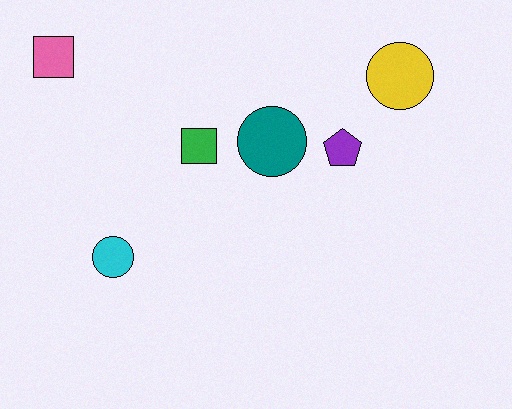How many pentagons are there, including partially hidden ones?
There is 1 pentagon.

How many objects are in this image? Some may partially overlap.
There are 6 objects.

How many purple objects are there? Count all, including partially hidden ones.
There is 1 purple object.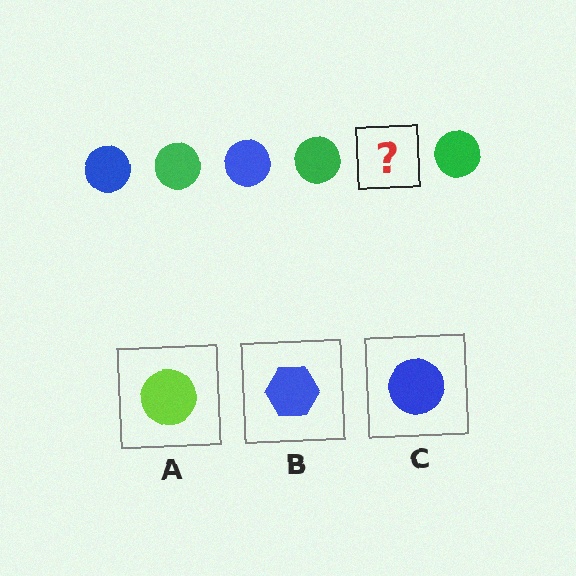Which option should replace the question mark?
Option C.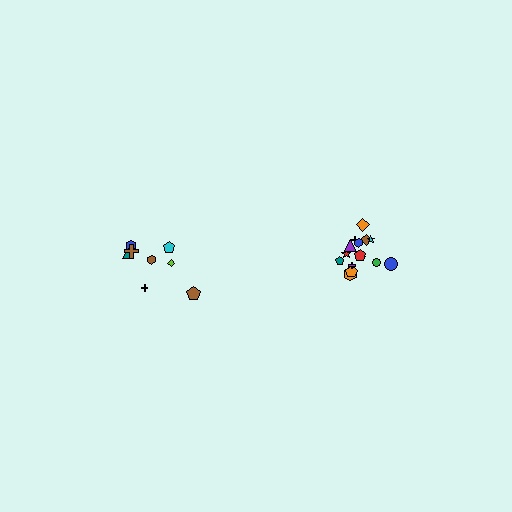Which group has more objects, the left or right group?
The right group.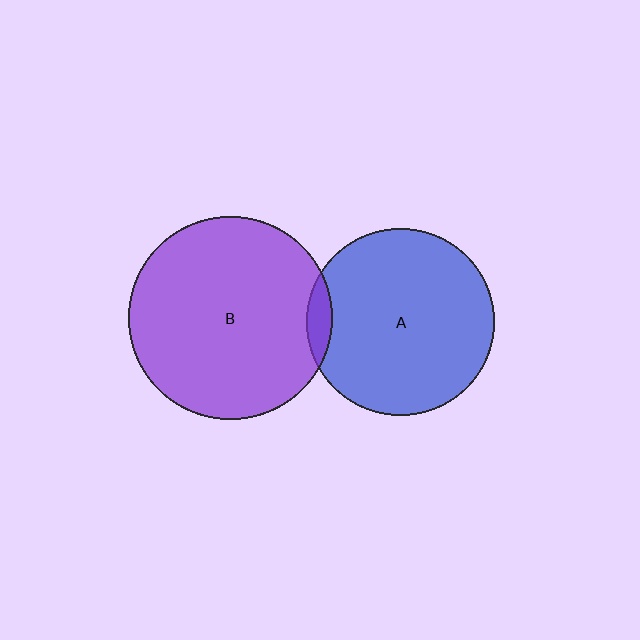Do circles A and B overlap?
Yes.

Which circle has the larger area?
Circle B (purple).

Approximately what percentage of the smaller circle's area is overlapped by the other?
Approximately 5%.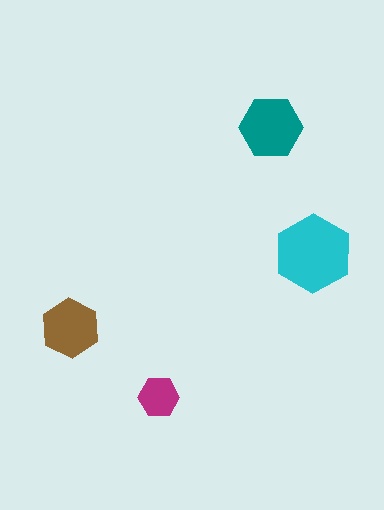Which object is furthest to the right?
The cyan hexagon is rightmost.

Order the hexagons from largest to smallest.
the cyan one, the teal one, the brown one, the magenta one.